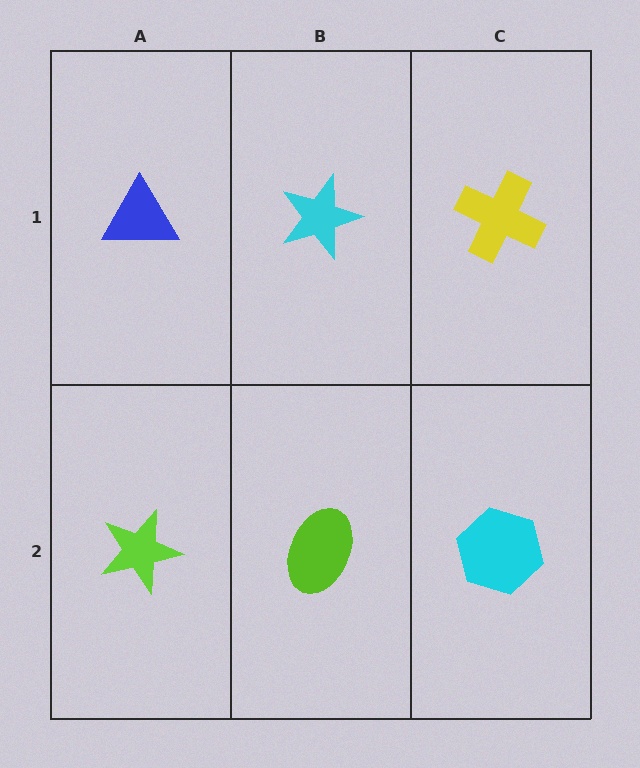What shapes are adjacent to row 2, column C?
A yellow cross (row 1, column C), a lime ellipse (row 2, column B).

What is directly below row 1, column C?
A cyan hexagon.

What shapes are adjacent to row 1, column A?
A lime star (row 2, column A), a cyan star (row 1, column B).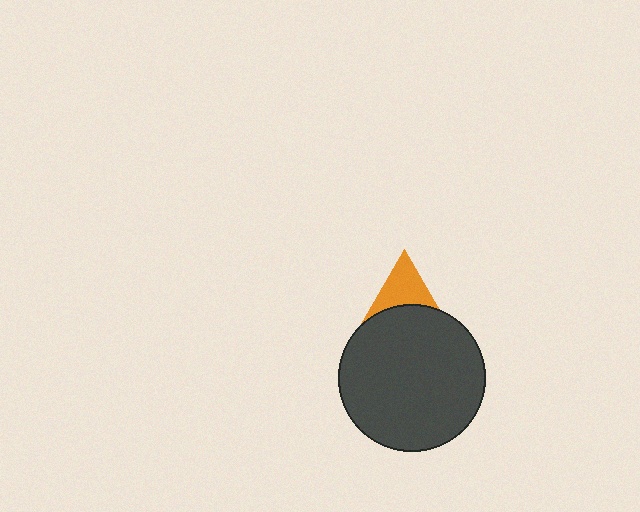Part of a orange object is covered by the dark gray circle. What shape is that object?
It is a triangle.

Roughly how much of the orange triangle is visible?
A small part of it is visible (roughly 42%).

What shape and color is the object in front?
The object in front is a dark gray circle.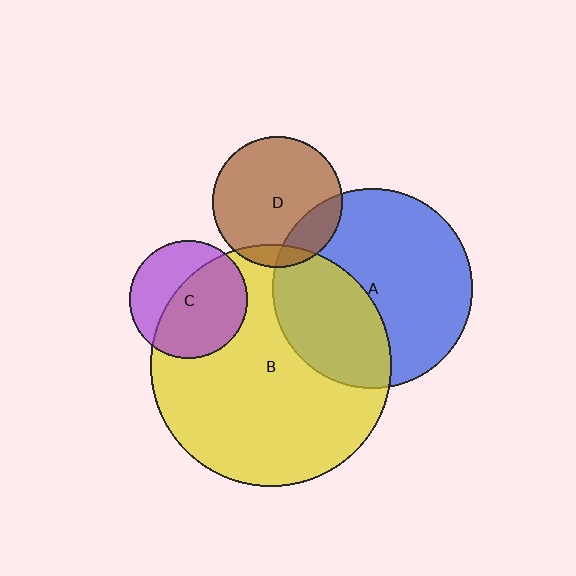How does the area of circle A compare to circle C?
Approximately 2.9 times.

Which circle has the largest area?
Circle B (yellow).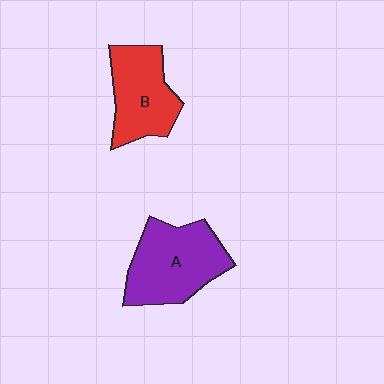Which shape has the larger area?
Shape A (purple).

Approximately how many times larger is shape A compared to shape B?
Approximately 1.2 times.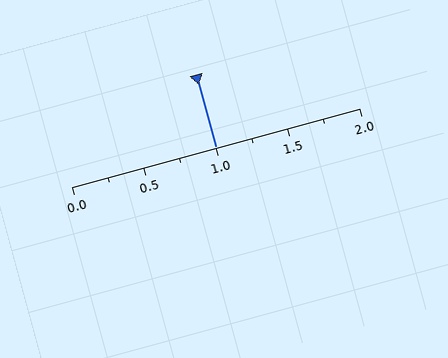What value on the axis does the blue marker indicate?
The marker indicates approximately 1.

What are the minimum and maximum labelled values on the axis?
The axis runs from 0.0 to 2.0.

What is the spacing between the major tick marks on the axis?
The major ticks are spaced 0.5 apart.